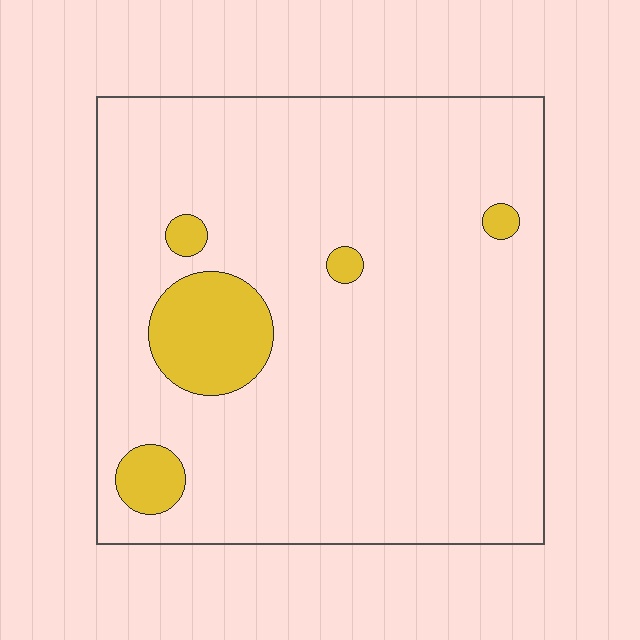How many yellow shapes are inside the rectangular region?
5.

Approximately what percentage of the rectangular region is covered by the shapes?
Approximately 10%.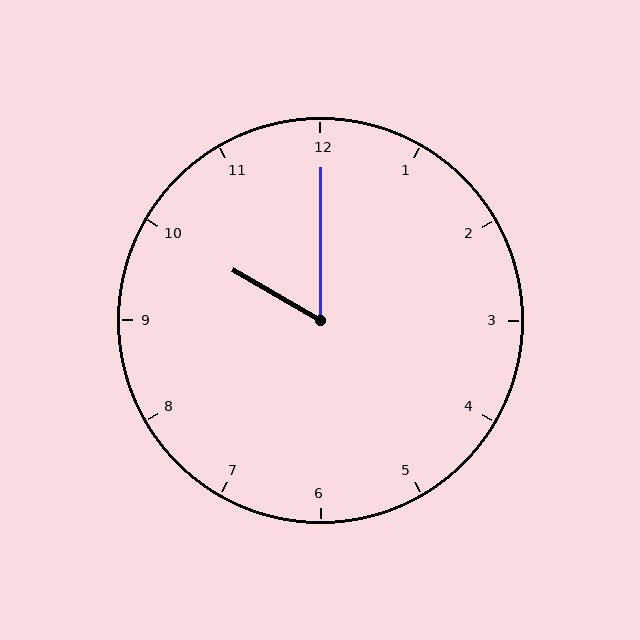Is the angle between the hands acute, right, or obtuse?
It is acute.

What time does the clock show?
10:00.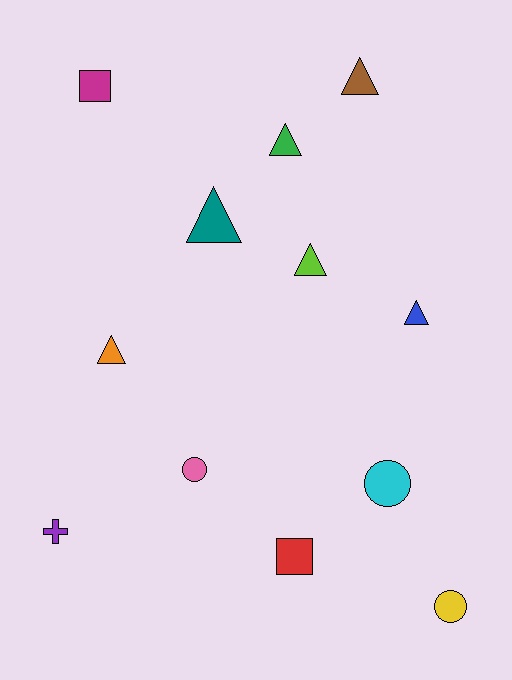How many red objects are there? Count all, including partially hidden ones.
There is 1 red object.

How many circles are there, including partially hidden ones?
There are 3 circles.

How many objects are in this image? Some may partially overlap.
There are 12 objects.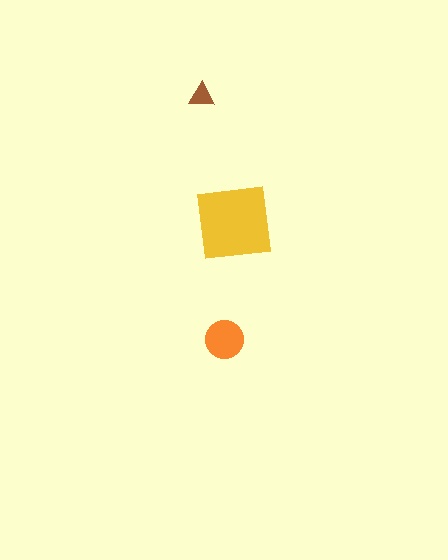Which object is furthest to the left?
The brown triangle is leftmost.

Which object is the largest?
The yellow square.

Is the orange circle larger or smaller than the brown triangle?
Larger.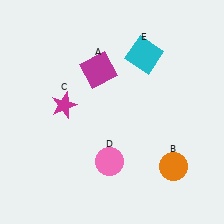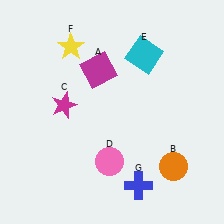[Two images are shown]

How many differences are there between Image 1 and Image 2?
There are 2 differences between the two images.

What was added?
A yellow star (F), a blue cross (G) were added in Image 2.